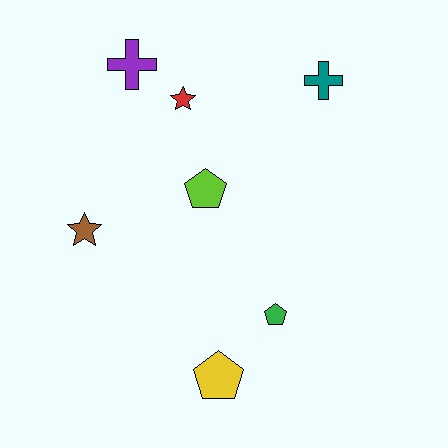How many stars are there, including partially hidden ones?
There are 2 stars.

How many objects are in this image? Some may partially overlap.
There are 7 objects.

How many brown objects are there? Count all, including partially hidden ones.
There is 1 brown object.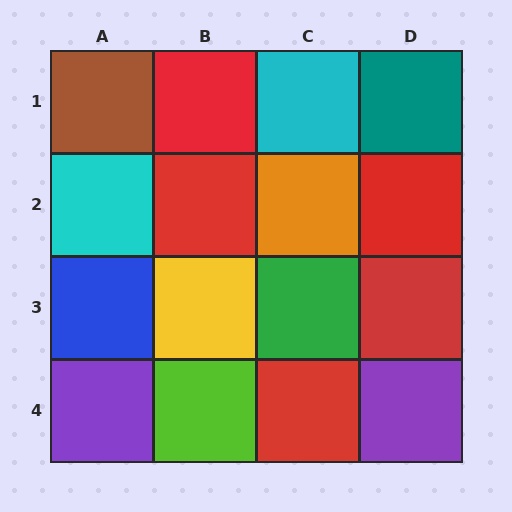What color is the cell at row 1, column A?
Brown.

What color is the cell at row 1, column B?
Red.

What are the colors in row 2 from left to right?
Cyan, red, orange, red.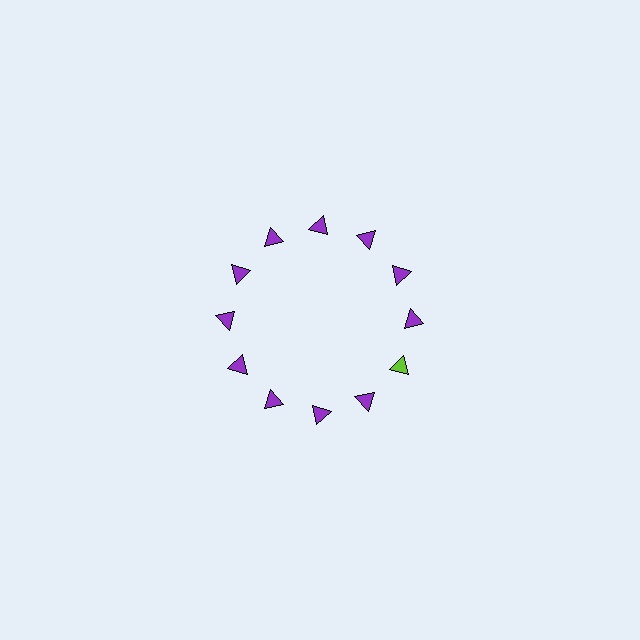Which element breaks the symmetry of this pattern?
The lime triangle at roughly the 4 o'clock position breaks the symmetry. All other shapes are purple triangles.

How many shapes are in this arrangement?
There are 12 shapes arranged in a ring pattern.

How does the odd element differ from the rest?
It has a different color: lime instead of purple.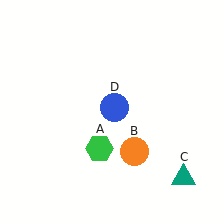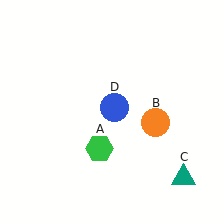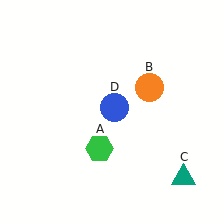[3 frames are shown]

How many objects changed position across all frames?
1 object changed position: orange circle (object B).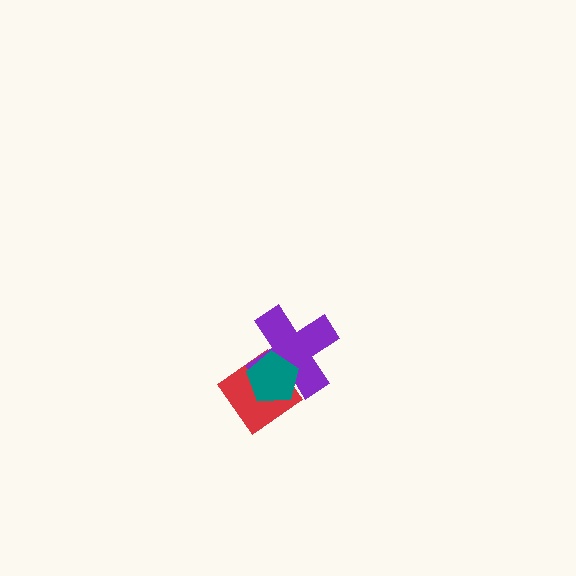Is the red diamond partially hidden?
Yes, it is partially covered by another shape.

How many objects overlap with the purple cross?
2 objects overlap with the purple cross.